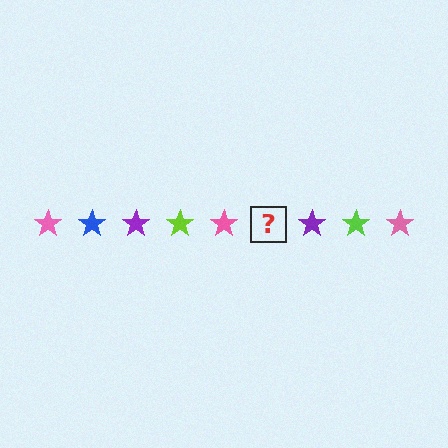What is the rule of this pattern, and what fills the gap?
The rule is that the pattern cycles through pink, blue, purple, lime stars. The gap should be filled with a blue star.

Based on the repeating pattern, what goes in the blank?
The blank should be a blue star.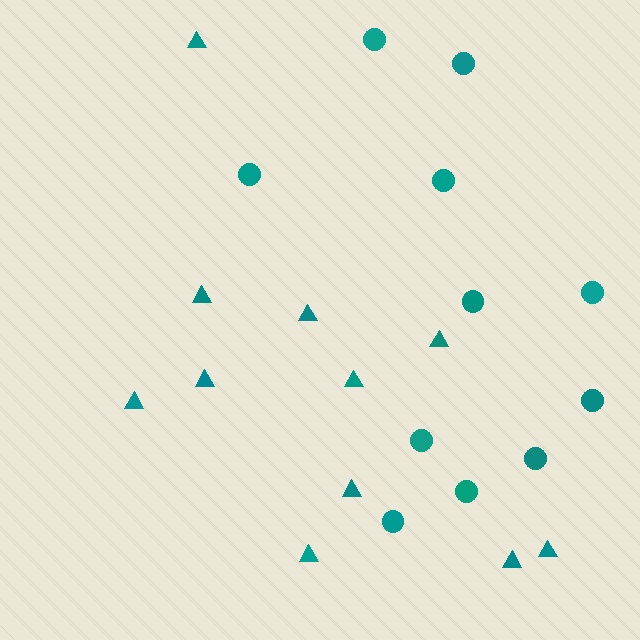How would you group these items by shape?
There are 2 groups: one group of triangles (11) and one group of circles (11).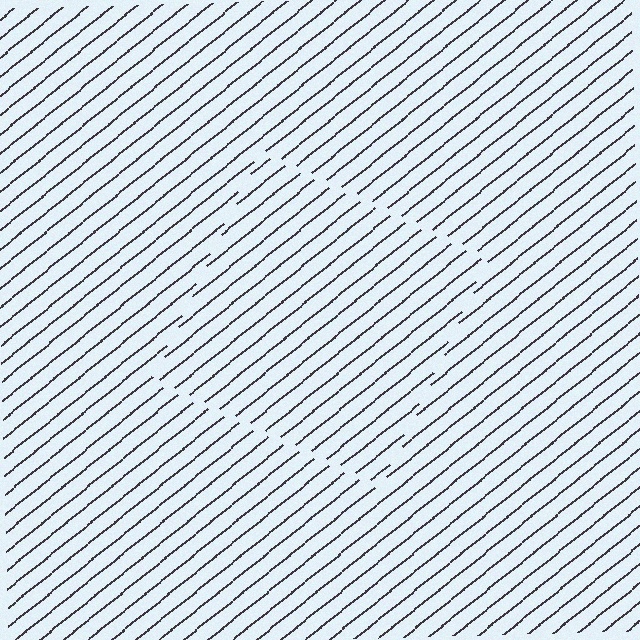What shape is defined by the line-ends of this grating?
An illusory square. The interior of the shape contains the same grating, shifted by half a period — the contour is defined by the phase discontinuity where line-ends from the inner and outer gratings abut.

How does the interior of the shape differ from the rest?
The interior of the shape contains the same grating, shifted by half a period — the contour is defined by the phase discontinuity where line-ends from the inner and outer gratings abut.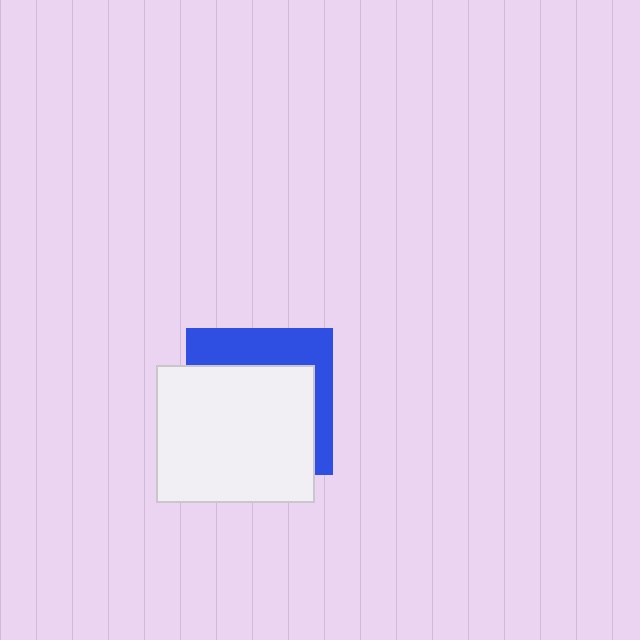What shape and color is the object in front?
The object in front is a white rectangle.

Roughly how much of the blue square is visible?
A small part of it is visible (roughly 35%).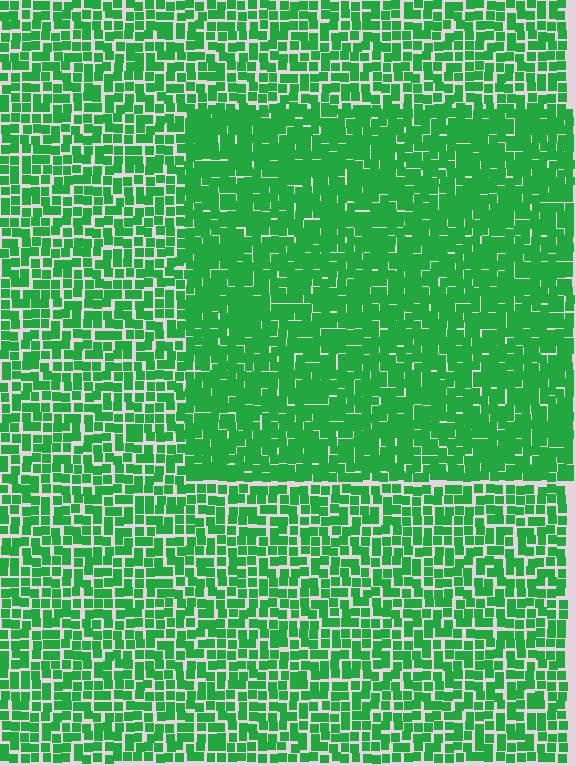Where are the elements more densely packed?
The elements are more densely packed inside the rectangle boundary.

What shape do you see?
I see a rectangle.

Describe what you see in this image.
The image contains small green elements arranged at two different densities. A rectangle-shaped region is visible where the elements are more densely packed than the surrounding area.